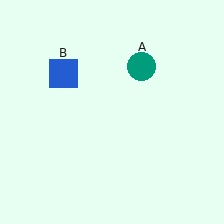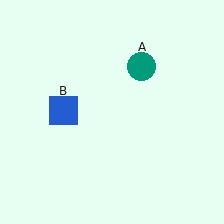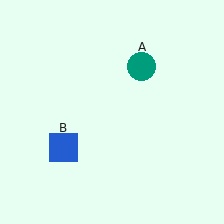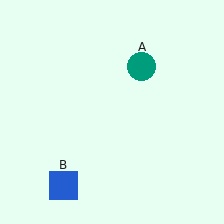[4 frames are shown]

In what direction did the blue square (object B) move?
The blue square (object B) moved down.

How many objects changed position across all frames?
1 object changed position: blue square (object B).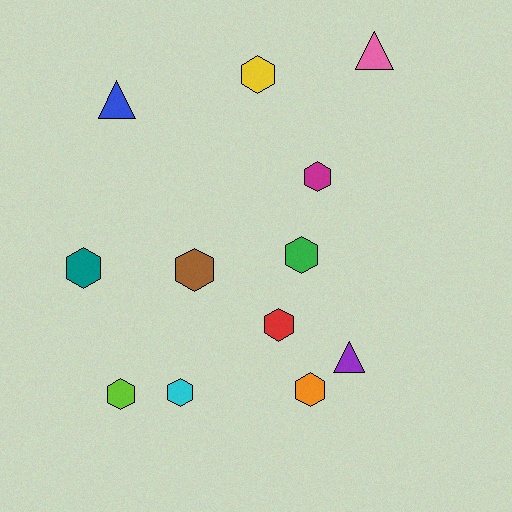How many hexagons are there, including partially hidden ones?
There are 9 hexagons.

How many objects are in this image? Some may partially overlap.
There are 12 objects.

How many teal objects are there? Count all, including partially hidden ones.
There is 1 teal object.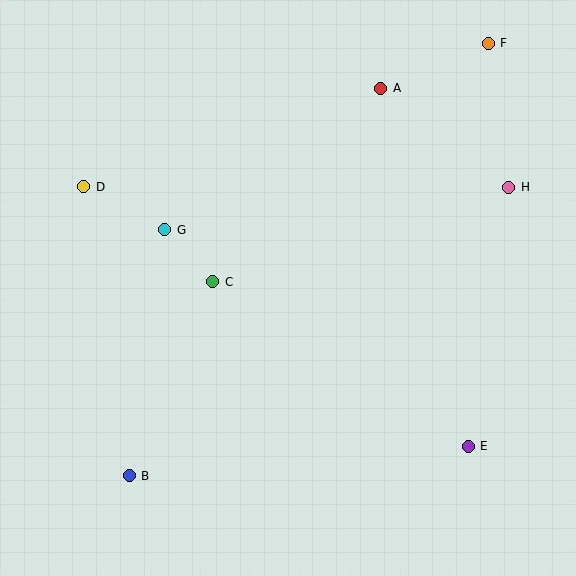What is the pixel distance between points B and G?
The distance between B and G is 249 pixels.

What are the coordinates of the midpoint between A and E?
The midpoint between A and E is at (425, 267).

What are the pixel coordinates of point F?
Point F is at (488, 43).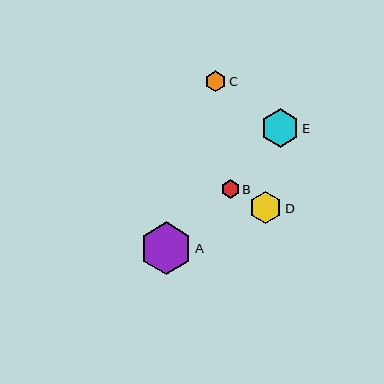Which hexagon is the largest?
Hexagon A is the largest with a size of approximately 53 pixels.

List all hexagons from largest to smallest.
From largest to smallest: A, E, D, C, B.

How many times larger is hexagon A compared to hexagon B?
Hexagon A is approximately 2.8 times the size of hexagon B.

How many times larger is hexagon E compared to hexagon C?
Hexagon E is approximately 1.8 times the size of hexagon C.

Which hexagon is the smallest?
Hexagon B is the smallest with a size of approximately 19 pixels.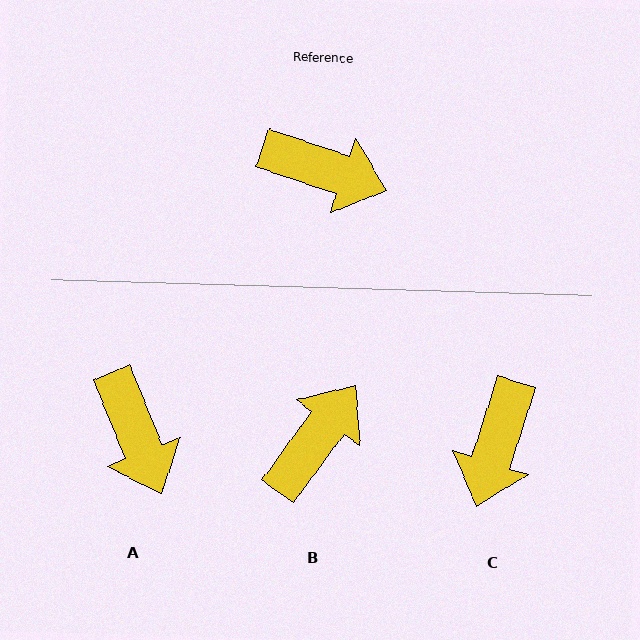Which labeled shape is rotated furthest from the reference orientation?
C, about 89 degrees away.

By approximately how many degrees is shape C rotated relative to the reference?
Approximately 89 degrees clockwise.